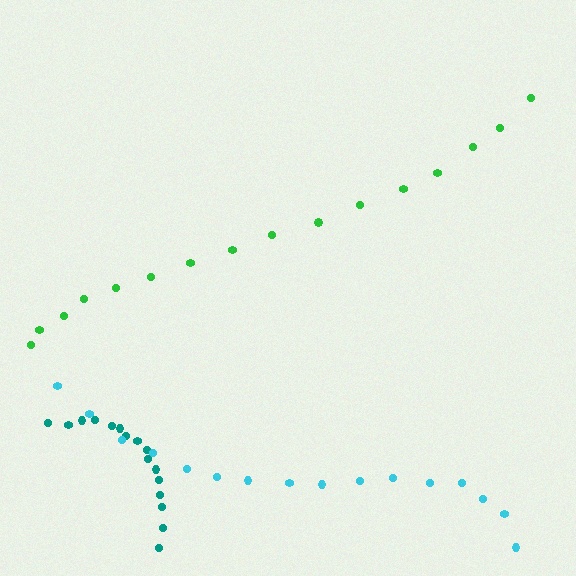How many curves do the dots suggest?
There are 3 distinct paths.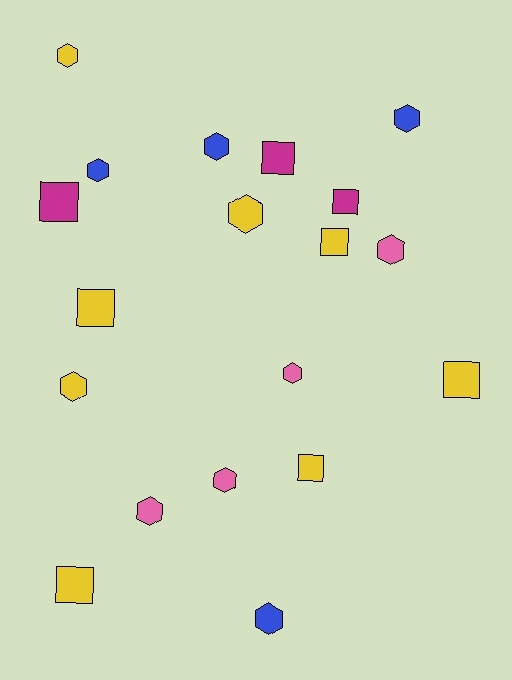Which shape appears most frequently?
Hexagon, with 11 objects.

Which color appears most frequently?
Yellow, with 8 objects.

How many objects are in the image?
There are 19 objects.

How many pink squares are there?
There are no pink squares.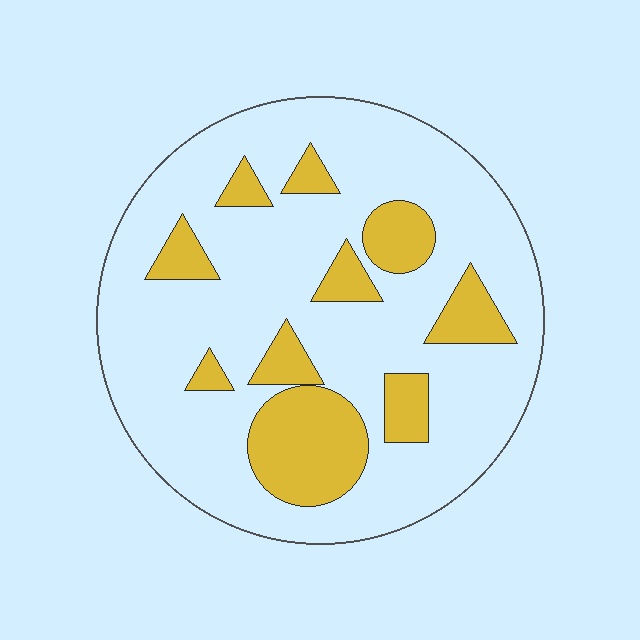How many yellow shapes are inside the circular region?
10.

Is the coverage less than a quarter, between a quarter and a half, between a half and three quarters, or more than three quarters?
Less than a quarter.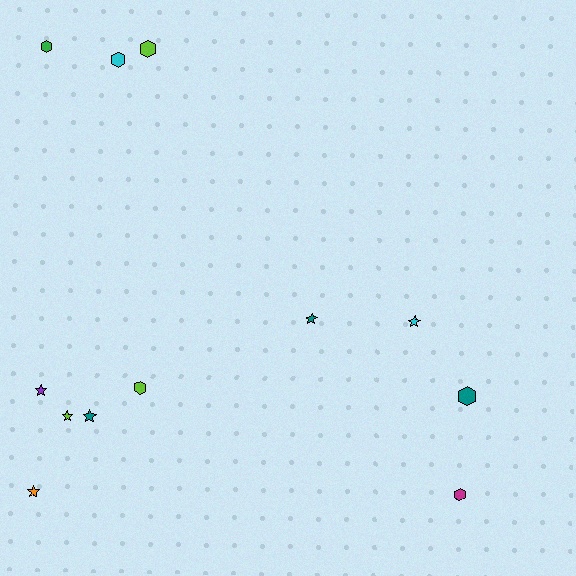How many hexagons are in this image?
There are 6 hexagons.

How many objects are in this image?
There are 12 objects.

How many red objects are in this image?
There are no red objects.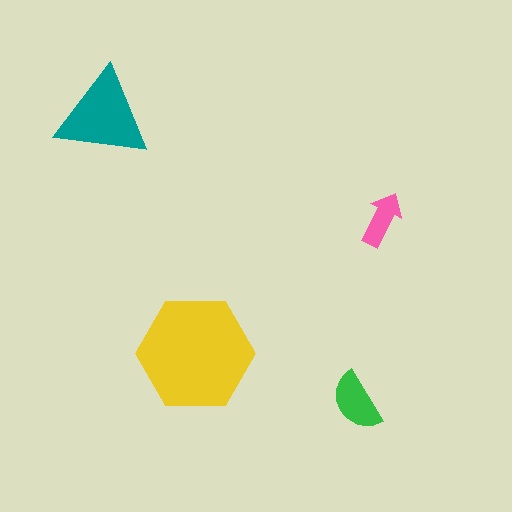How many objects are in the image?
There are 4 objects in the image.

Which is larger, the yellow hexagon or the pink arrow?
The yellow hexagon.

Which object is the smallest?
The pink arrow.